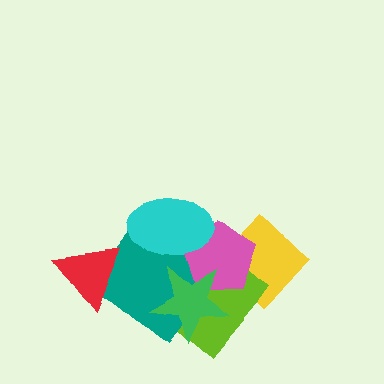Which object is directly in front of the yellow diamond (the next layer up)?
The lime diamond is directly in front of the yellow diamond.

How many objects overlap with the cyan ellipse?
3 objects overlap with the cyan ellipse.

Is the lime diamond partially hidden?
Yes, it is partially covered by another shape.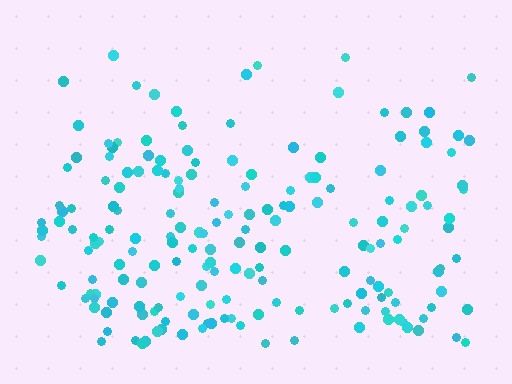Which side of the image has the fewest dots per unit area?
The top.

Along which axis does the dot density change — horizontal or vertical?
Vertical.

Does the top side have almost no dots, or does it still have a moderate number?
Still a moderate number, just noticeably fewer than the bottom.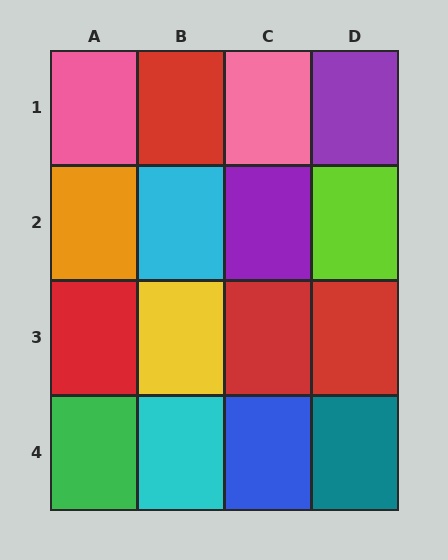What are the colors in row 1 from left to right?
Pink, red, pink, purple.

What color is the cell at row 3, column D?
Red.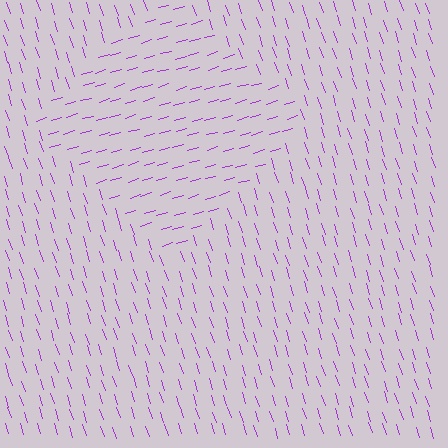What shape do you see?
I see a diamond.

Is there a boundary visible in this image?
Yes, there is a texture boundary formed by a change in line orientation.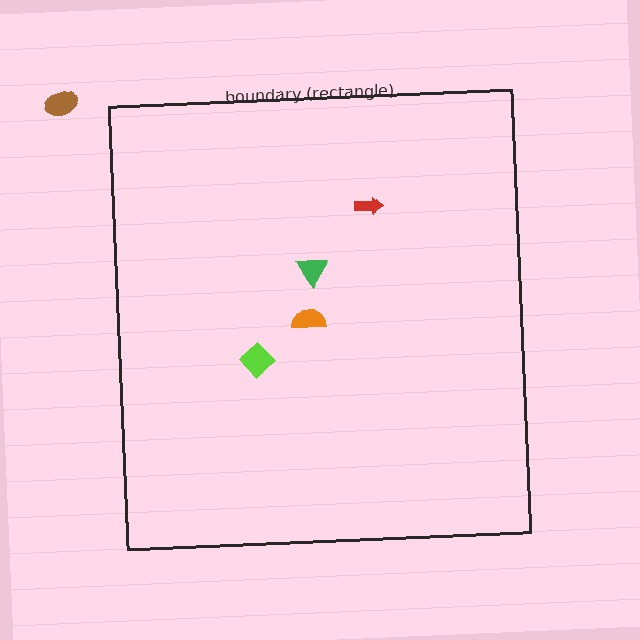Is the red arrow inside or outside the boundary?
Inside.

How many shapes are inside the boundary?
4 inside, 1 outside.